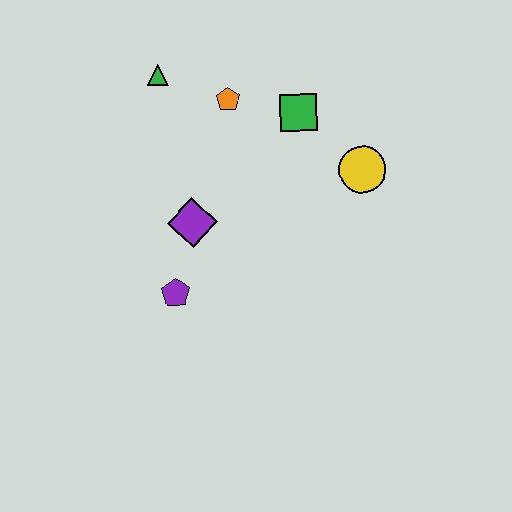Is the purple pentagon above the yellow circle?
No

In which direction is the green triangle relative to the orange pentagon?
The green triangle is to the left of the orange pentagon.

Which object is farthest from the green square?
The purple pentagon is farthest from the green square.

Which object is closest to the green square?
The orange pentagon is closest to the green square.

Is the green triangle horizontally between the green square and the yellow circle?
No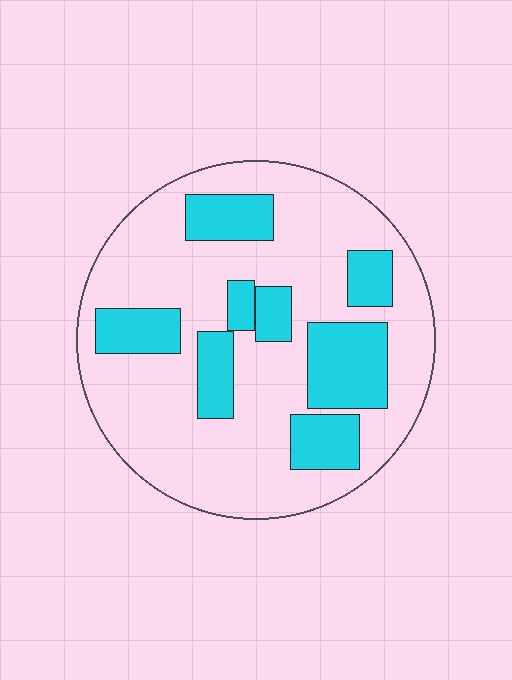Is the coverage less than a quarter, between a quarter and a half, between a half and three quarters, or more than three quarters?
Between a quarter and a half.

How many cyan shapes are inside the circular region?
8.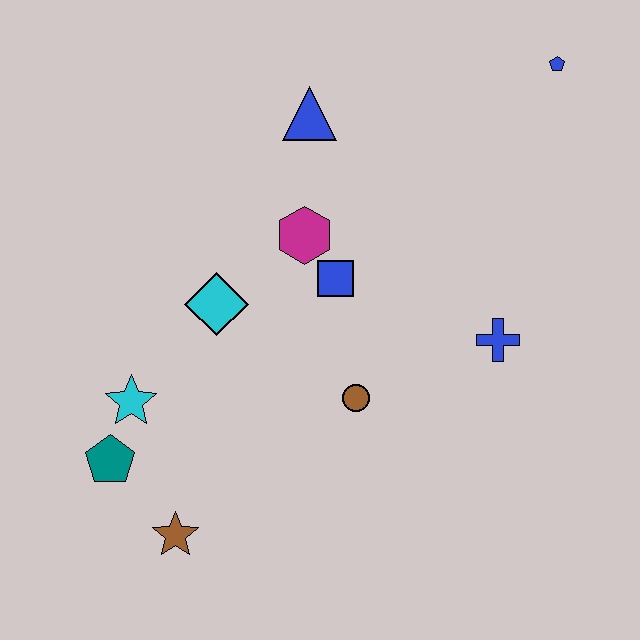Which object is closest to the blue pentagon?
The blue triangle is closest to the blue pentagon.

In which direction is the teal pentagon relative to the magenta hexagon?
The teal pentagon is below the magenta hexagon.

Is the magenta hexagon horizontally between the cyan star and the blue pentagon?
Yes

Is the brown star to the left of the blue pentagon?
Yes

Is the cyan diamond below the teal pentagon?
No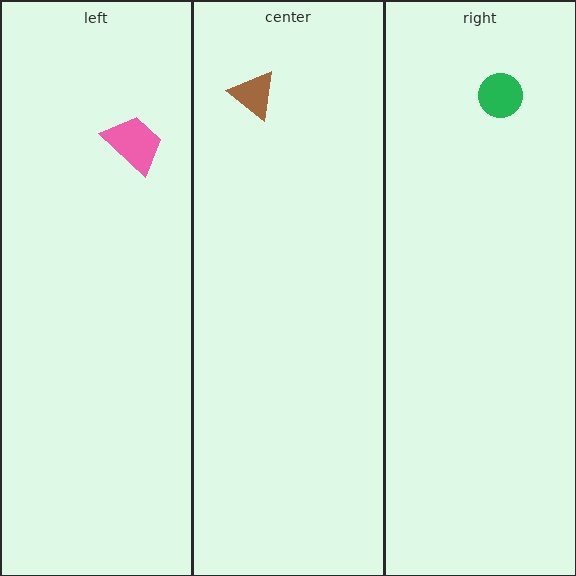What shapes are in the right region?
The green circle.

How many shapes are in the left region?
1.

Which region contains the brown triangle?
The center region.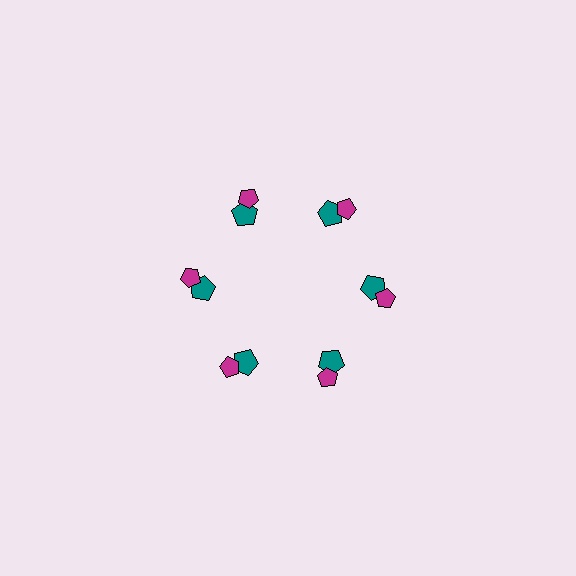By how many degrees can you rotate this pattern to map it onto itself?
The pattern maps onto itself every 60 degrees of rotation.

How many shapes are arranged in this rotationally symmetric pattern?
There are 12 shapes, arranged in 6 groups of 2.